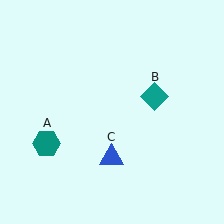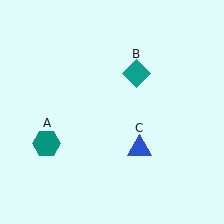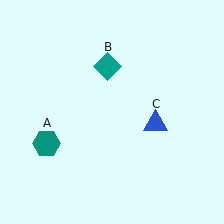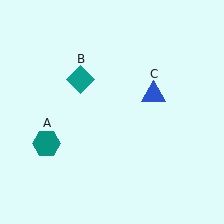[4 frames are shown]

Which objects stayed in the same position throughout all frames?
Teal hexagon (object A) remained stationary.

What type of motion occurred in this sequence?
The teal diamond (object B), blue triangle (object C) rotated counterclockwise around the center of the scene.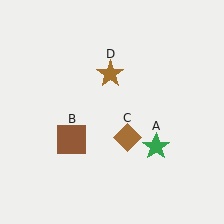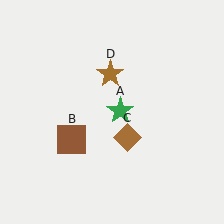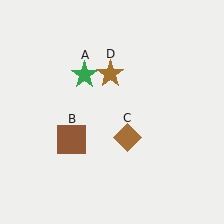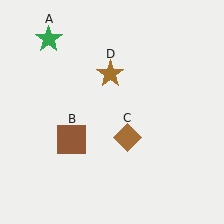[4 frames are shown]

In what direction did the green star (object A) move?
The green star (object A) moved up and to the left.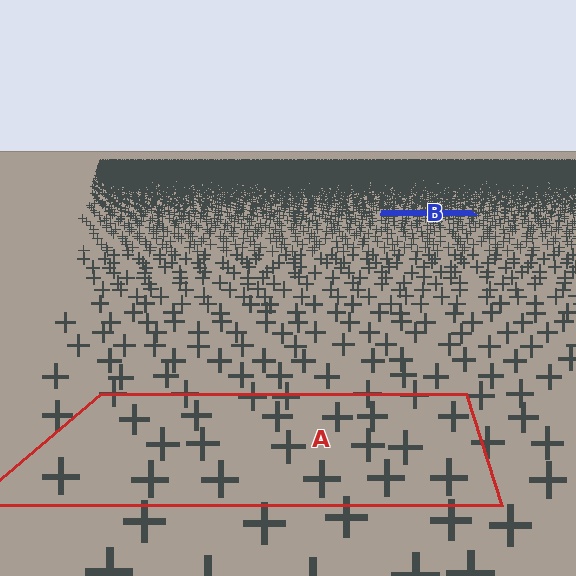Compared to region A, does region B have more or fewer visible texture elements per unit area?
Region B has more texture elements per unit area — they are packed more densely because it is farther away.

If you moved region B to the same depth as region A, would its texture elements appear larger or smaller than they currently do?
They would appear larger. At a closer depth, the same texture elements are projected at a bigger on-screen size.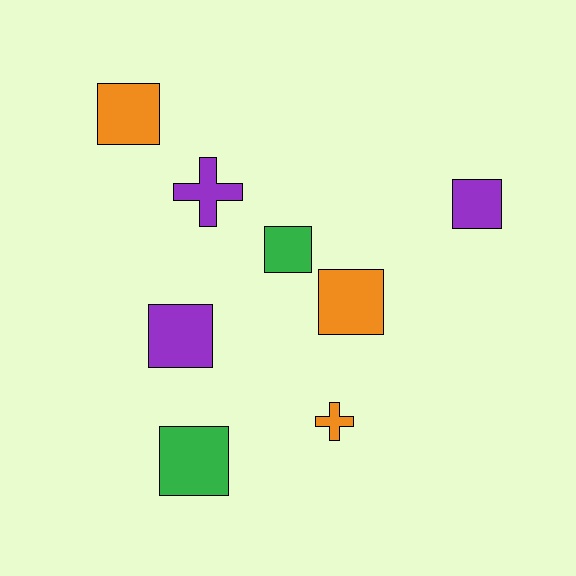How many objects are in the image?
There are 8 objects.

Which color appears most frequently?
Purple, with 3 objects.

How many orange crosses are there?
There is 1 orange cross.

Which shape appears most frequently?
Square, with 6 objects.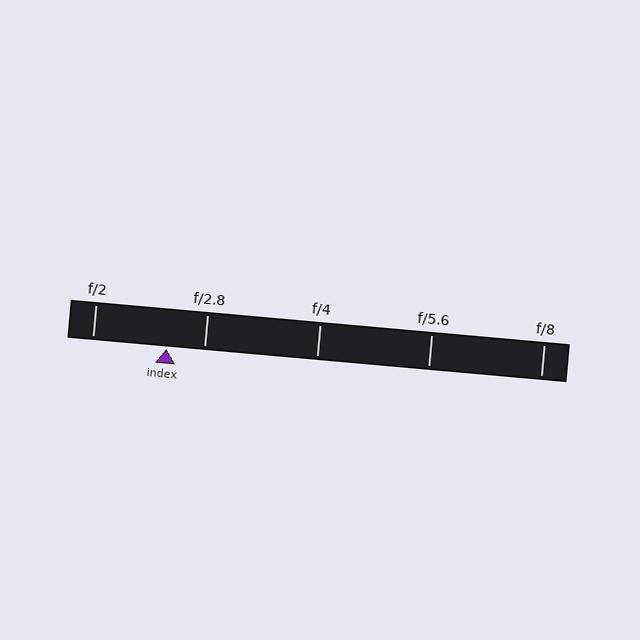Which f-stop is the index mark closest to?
The index mark is closest to f/2.8.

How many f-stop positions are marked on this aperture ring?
There are 5 f-stop positions marked.